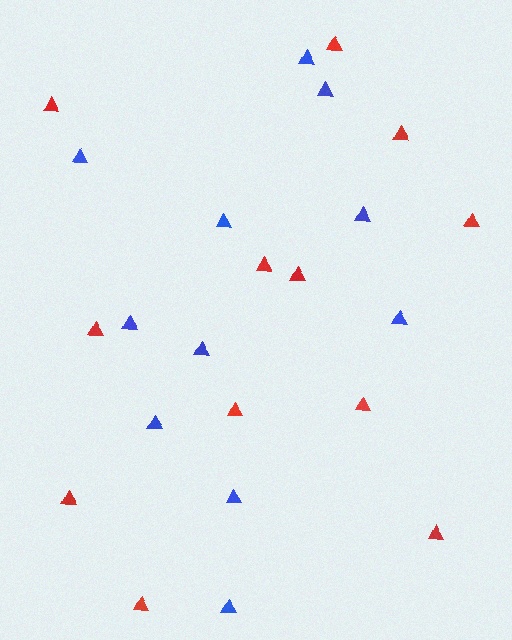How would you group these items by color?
There are 2 groups: one group of red triangles (12) and one group of blue triangles (11).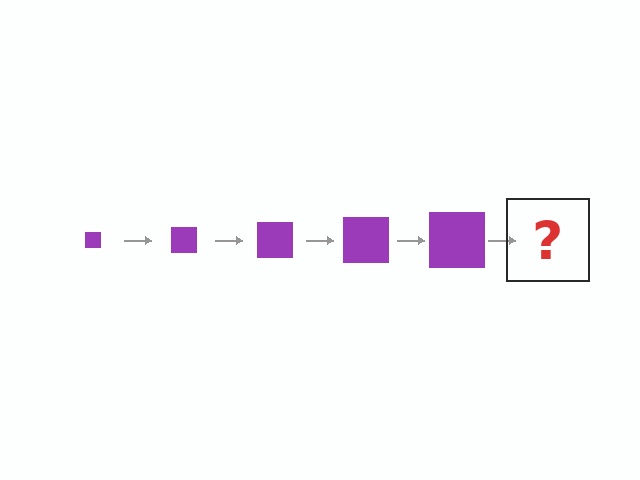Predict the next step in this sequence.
The next step is a purple square, larger than the previous one.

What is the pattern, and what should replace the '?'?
The pattern is that the square gets progressively larger each step. The '?' should be a purple square, larger than the previous one.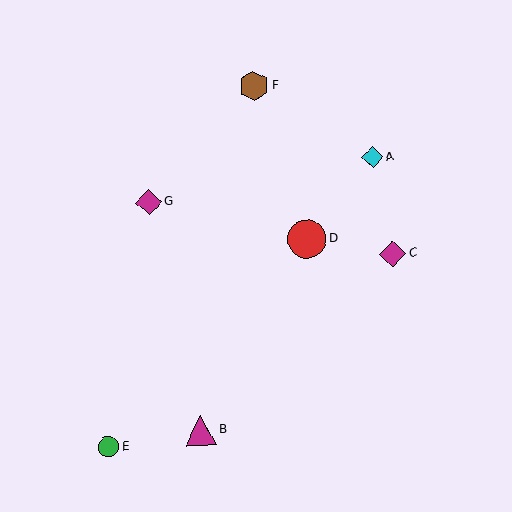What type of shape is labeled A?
Shape A is a cyan diamond.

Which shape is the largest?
The red circle (labeled D) is the largest.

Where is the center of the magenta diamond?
The center of the magenta diamond is at (149, 202).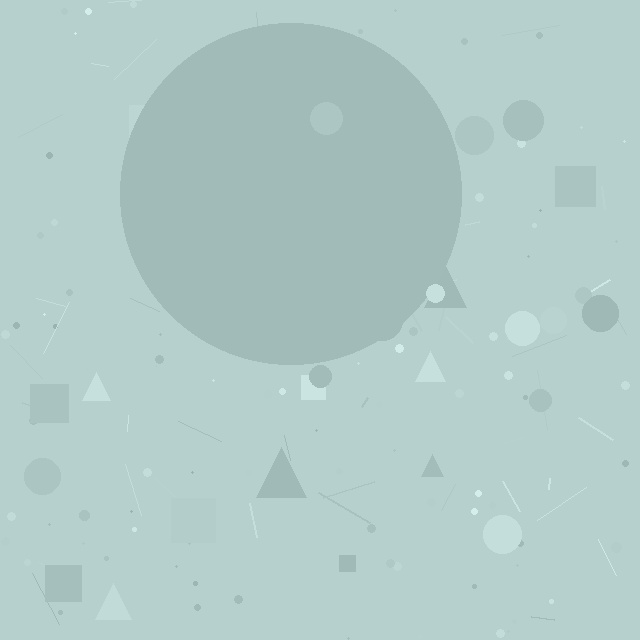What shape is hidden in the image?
A circle is hidden in the image.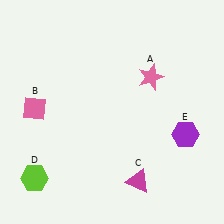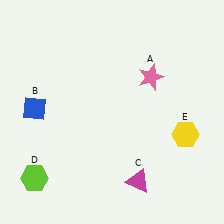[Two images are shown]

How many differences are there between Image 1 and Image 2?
There are 2 differences between the two images.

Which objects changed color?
B changed from pink to blue. E changed from purple to yellow.